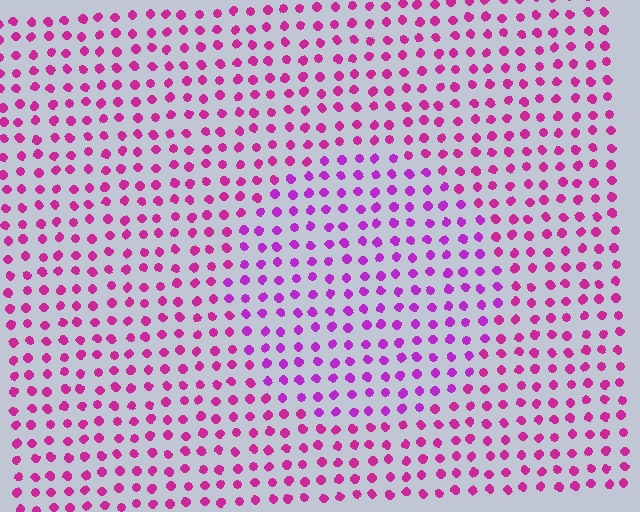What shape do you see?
I see a circle.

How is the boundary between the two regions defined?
The boundary is defined purely by a slight shift in hue (about 25 degrees). Spacing, size, and orientation are identical on both sides.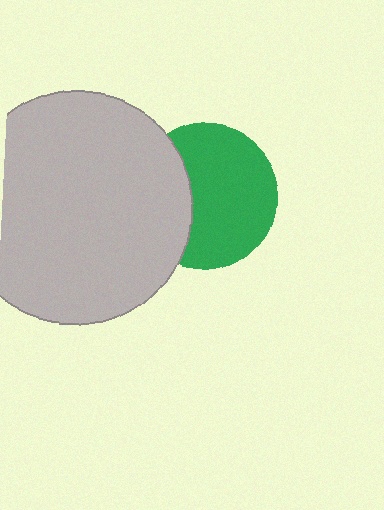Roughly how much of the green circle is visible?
Most of it is visible (roughly 67%).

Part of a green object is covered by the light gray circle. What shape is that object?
It is a circle.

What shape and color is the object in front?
The object in front is a light gray circle.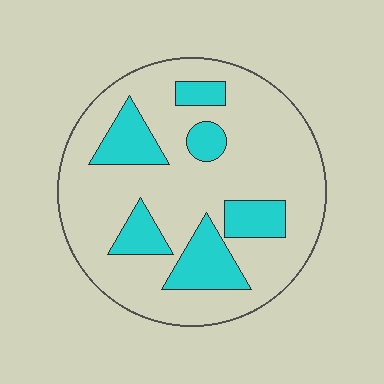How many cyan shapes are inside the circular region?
6.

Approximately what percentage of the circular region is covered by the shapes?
Approximately 25%.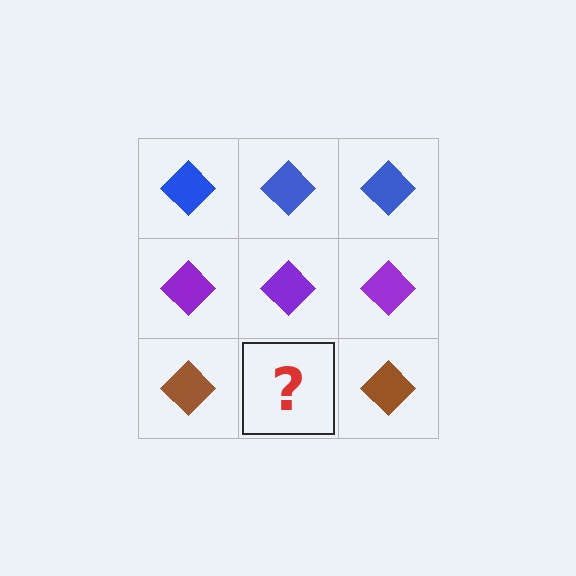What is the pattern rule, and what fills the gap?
The rule is that each row has a consistent color. The gap should be filled with a brown diamond.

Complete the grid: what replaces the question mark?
The question mark should be replaced with a brown diamond.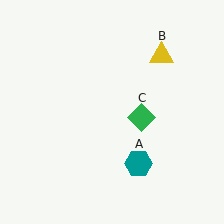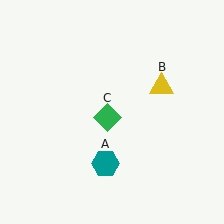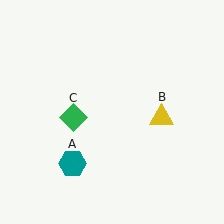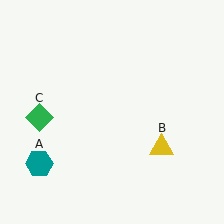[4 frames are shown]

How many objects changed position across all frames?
3 objects changed position: teal hexagon (object A), yellow triangle (object B), green diamond (object C).